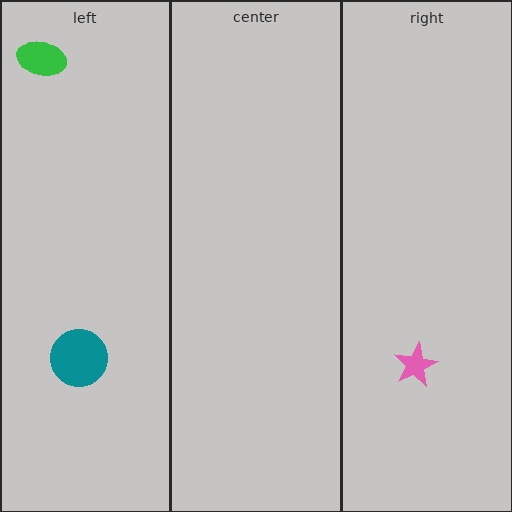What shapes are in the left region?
The green ellipse, the teal circle.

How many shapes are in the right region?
1.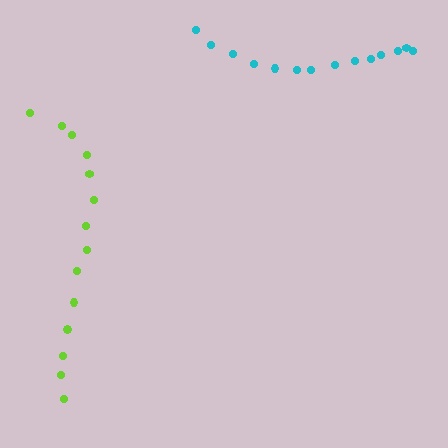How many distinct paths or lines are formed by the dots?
There are 2 distinct paths.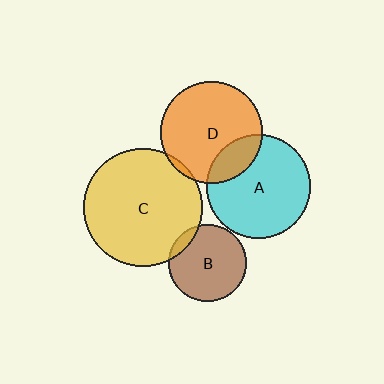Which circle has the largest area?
Circle C (yellow).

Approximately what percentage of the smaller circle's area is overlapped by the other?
Approximately 10%.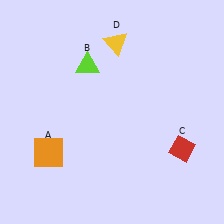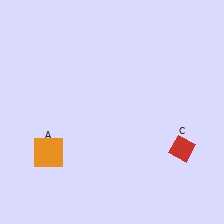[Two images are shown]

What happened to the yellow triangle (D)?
The yellow triangle (D) was removed in Image 2. It was in the top-right area of Image 1.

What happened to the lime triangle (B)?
The lime triangle (B) was removed in Image 2. It was in the top-left area of Image 1.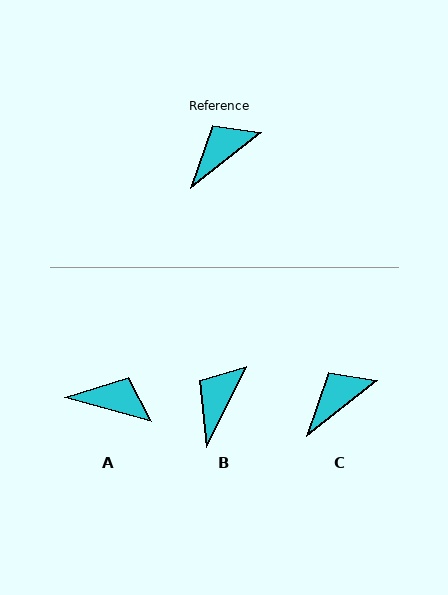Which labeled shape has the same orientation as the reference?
C.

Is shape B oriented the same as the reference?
No, it is off by about 25 degrees.